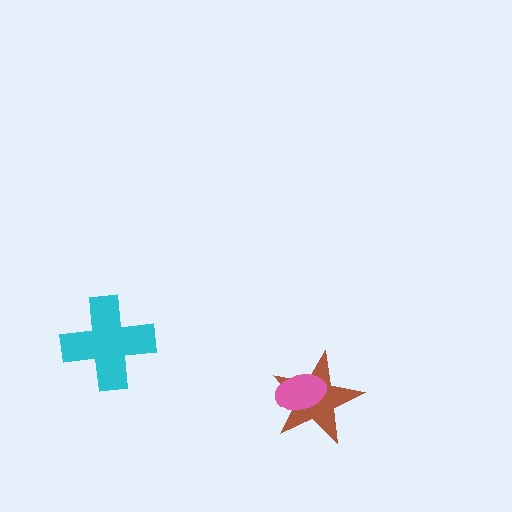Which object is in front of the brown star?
The pink ellipse is in front of the brown star.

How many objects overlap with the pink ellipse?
1 object overlaps with the pink ellipse.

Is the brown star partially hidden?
Yes, it is partially covered by another shape.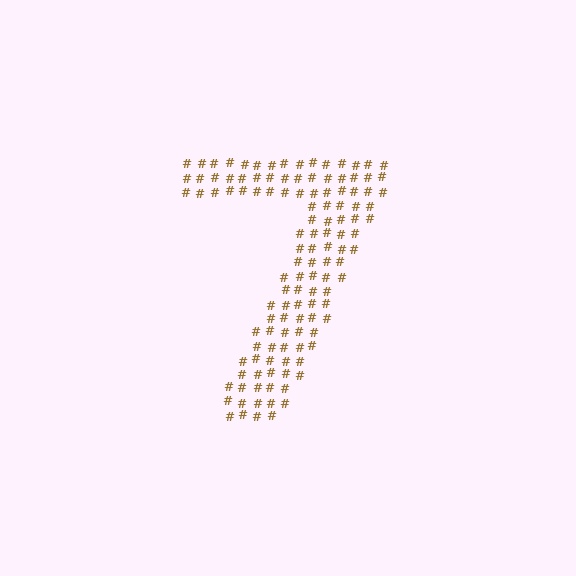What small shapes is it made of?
It is made of small hash symbols.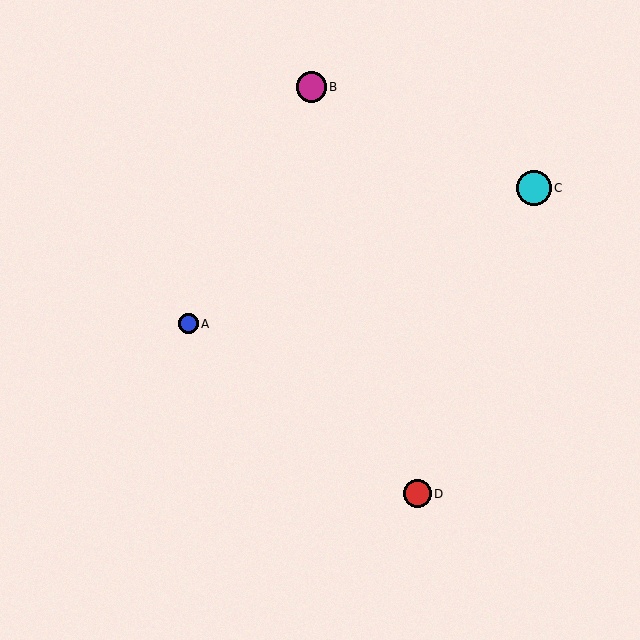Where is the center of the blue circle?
The center of the blue circle is at (188, 324).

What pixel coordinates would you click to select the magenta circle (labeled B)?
Click at (311, 87) to select the magenta circle B.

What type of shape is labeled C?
Shape C is a cyan circle.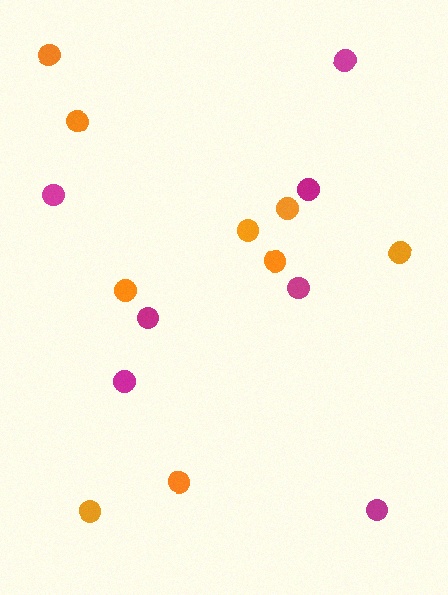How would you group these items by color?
There are 2 groups: one group of orange circles (9) and one group of magenta circles (7).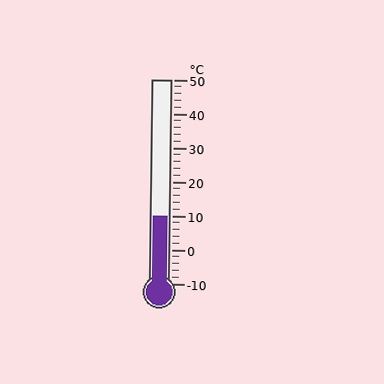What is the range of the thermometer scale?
The thermometer scale ranges from -10°C to 50°C.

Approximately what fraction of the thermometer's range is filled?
The thermometer is filled to approximately 35% of its range.